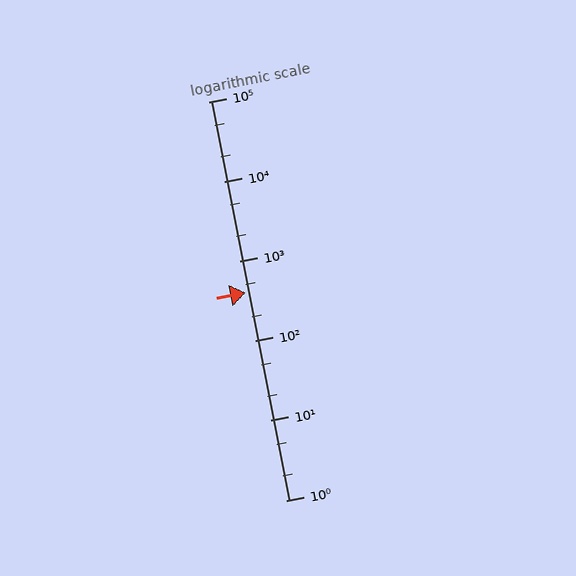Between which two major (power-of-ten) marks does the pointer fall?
The pointer is between 100 and 1000.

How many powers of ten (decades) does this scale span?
The scale spans 5 decades, from 1 to 100000.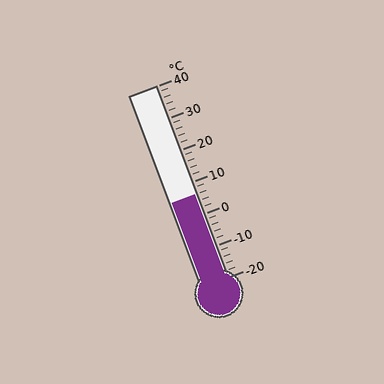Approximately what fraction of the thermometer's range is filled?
The thermometer is filled to approximately 45% of its range.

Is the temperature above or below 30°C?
The temperature is below 30°C.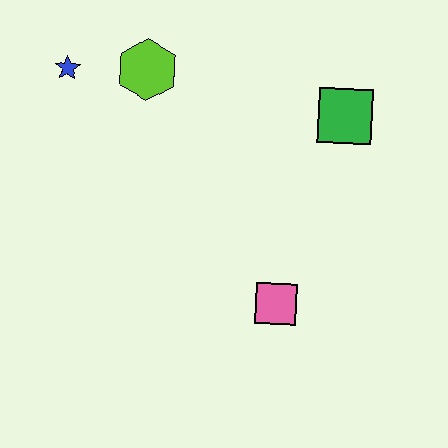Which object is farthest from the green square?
The blue star is farthest from the green square.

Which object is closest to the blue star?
The lime hexagon is closest to the blue star.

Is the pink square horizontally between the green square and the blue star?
Yes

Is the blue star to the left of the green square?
Yes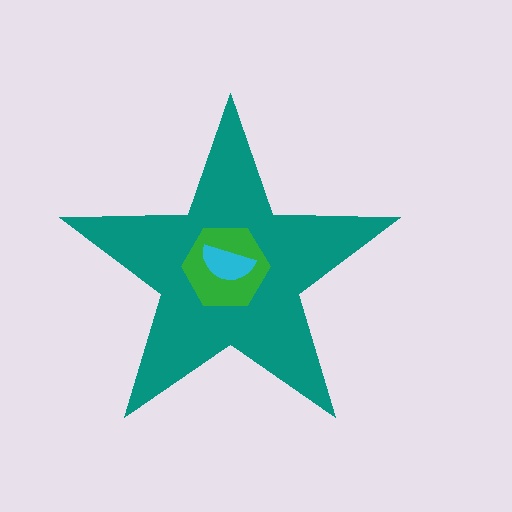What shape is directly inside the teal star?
The green hexagon.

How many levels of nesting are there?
3.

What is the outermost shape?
The teal star.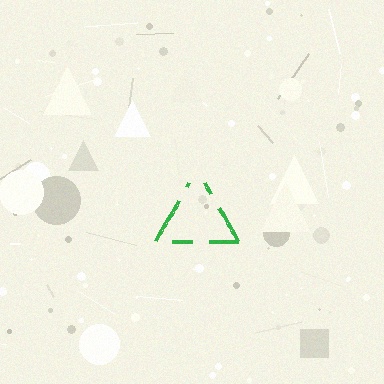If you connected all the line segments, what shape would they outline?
They would outline a triangle.